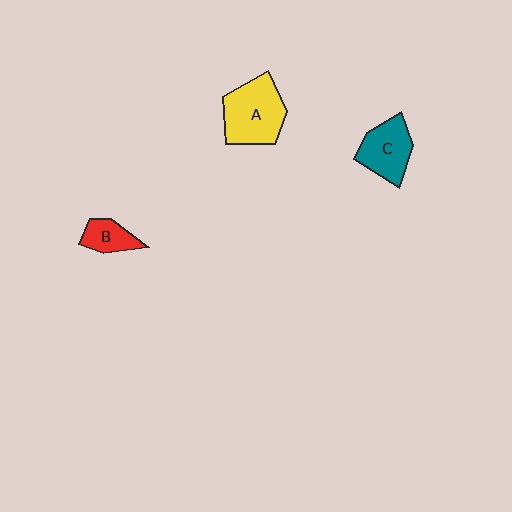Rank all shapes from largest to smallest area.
From largest to smallest: A (yellow), C (teal), B (red).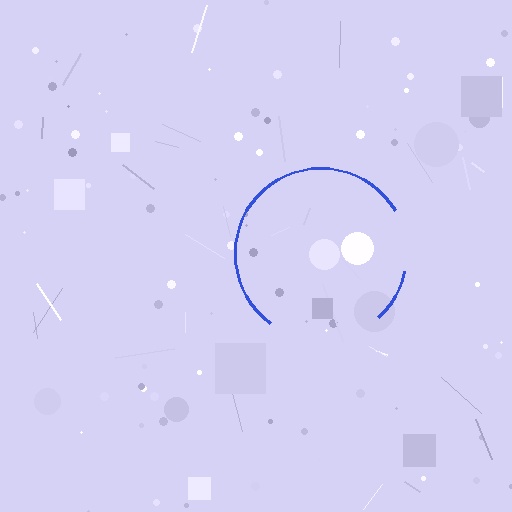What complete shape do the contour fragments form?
The contour fragments form a circle.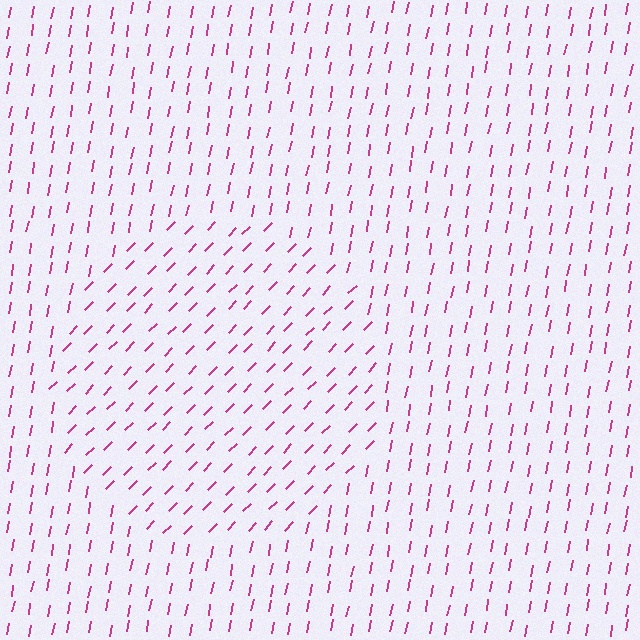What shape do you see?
I see a circle.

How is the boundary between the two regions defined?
The boundary is defined purely by a change in line orientation (approximately 33 degrees difference). All lines are the same color and thickness.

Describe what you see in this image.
The image is filled with small magenta line segments. A circle region in the image has lines oriented differently from the surrounding lines, creating a visible texture boundary.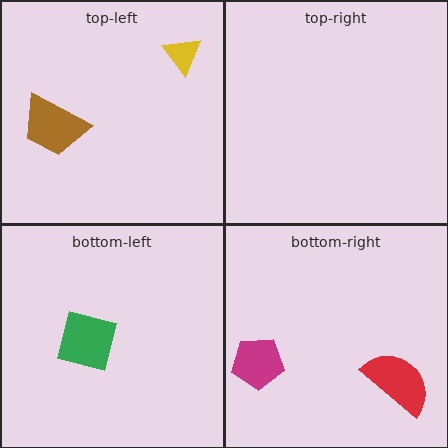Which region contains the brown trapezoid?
The top-left region.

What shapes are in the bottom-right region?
The red semicircle, the magenta pentagon.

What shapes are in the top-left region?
The yellow triangle, the brown trapezoid.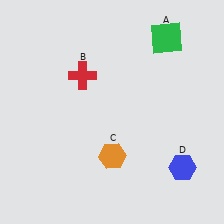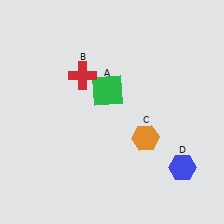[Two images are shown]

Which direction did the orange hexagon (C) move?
The orange hexagon (C) moved right.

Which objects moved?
The objects that moved are: the green square (A), the orange hexagon (C).